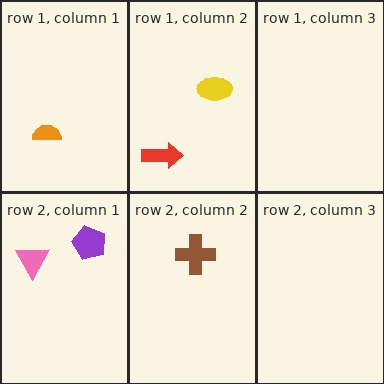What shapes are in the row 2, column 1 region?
The purple pentagon, the pink triangle.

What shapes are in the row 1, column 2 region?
The red arrow, the yellow ellipse.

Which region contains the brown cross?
The row 2, column 2 region.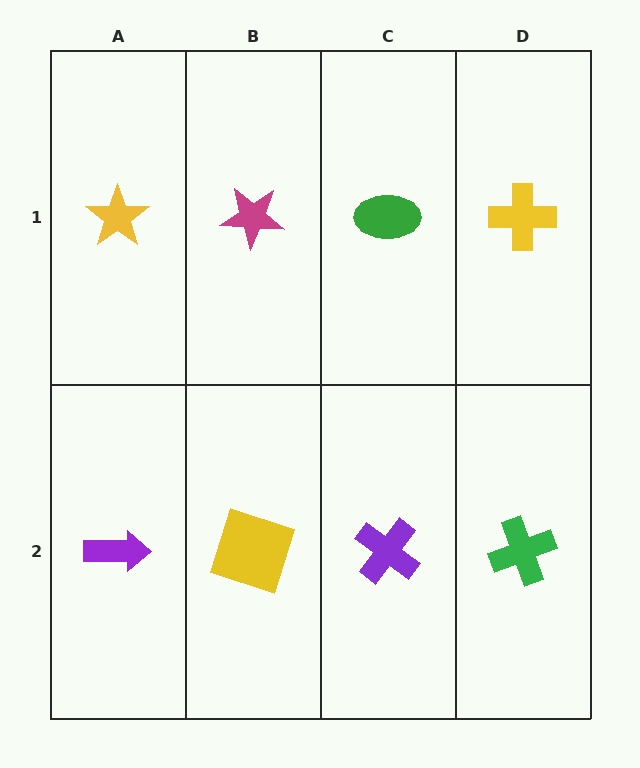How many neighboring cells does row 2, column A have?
2.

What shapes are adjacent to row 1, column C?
A purple cross (row 2, column C), a magenta star (row 1, column B), a yellow cross (row 1, column D).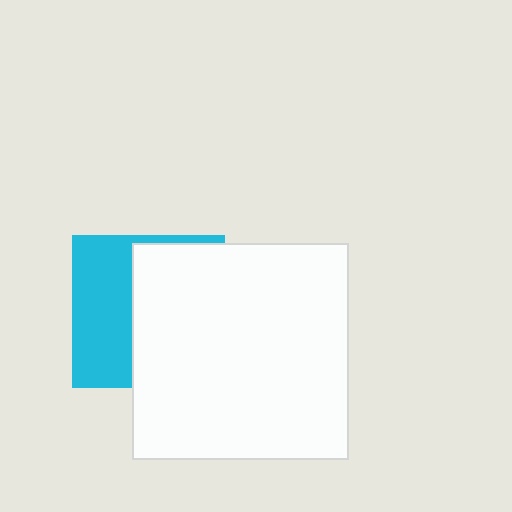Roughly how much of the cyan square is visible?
A small part of it is visible (roughly 42%).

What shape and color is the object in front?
The object in front is a white square.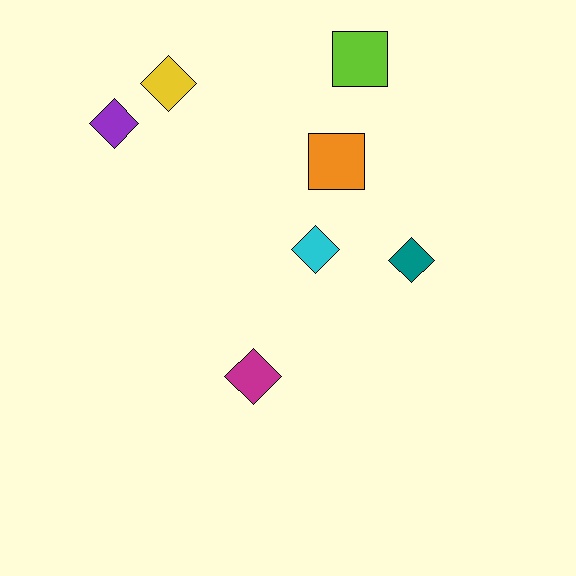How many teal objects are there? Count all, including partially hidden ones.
There is 1 teal object.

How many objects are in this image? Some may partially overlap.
There are 7 objects.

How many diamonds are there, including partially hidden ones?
There are 5 diamonds.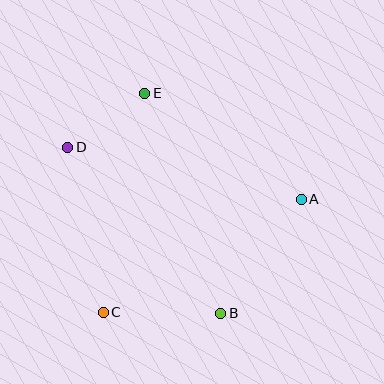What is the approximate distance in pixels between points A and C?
The distance between A and C is approximately 228 pixels.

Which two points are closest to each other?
Points D and E are closest to each other.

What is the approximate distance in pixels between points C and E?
The distance between C and E is approximately 223 pixels.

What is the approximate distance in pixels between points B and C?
The distance between B and C is approximately 118 pixels.